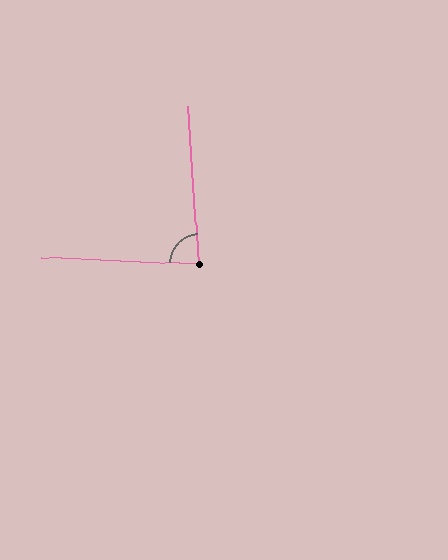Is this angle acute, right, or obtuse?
It is acute.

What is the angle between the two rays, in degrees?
Approximately 83 degrees.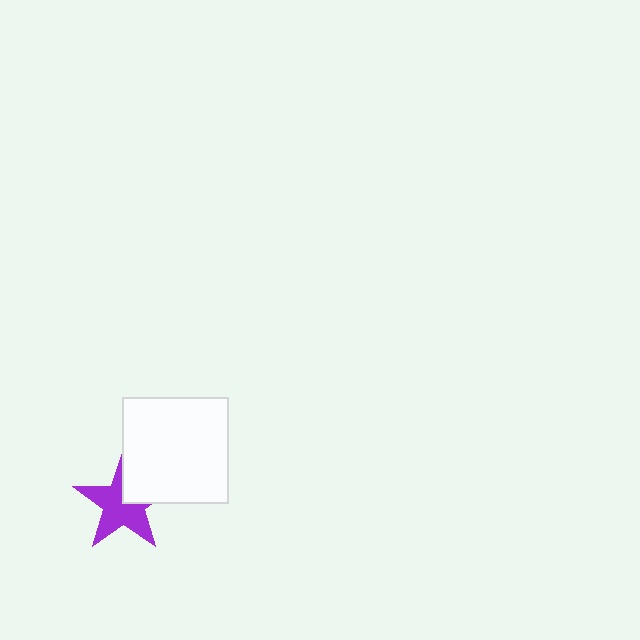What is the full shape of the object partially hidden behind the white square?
The partially hidden object is a purple star.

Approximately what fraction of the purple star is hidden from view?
Roughly 31% of the purple star is hidden behind the white square.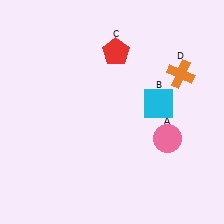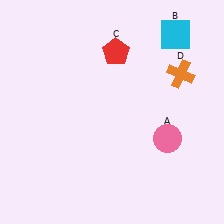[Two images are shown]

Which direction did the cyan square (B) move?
The cyan square (B) moved up.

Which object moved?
The cyan square (B) moved up.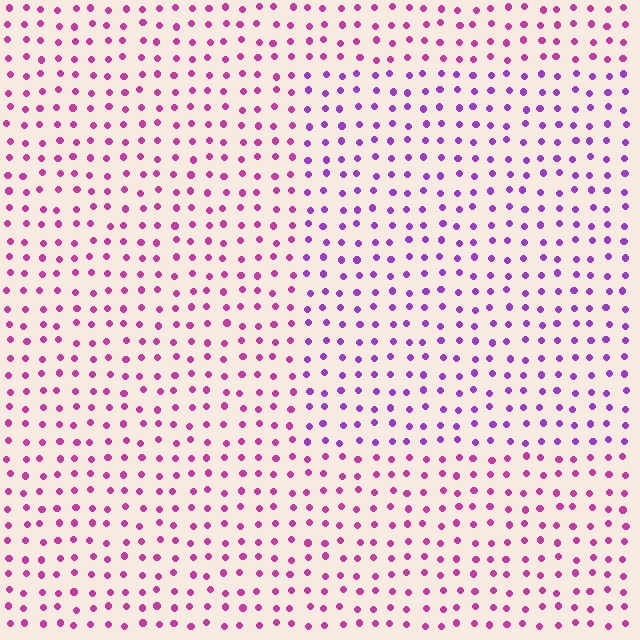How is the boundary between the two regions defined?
The boundary is defined purely by a slight shift in hue (about 33 degrees). Spacing, size, and orientation are identical on both sides.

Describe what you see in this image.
The image is filled with small magenta elements in a uniform arrangement. A rectangle-shaped region is visible where the elements are tinted to a slightly different hue, forming a subtle color boundary.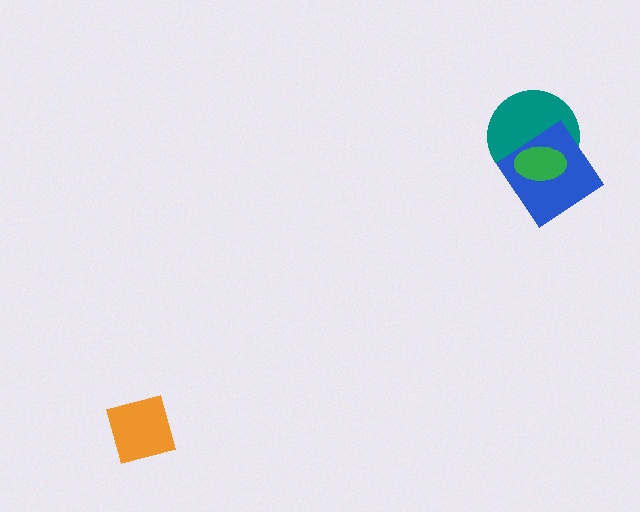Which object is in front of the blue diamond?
The green ellipse is in front of the blue diamond.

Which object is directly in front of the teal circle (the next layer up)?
The blue diamond is directly in front of the teal circle.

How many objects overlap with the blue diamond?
2 objects overlap with the blue diamond.